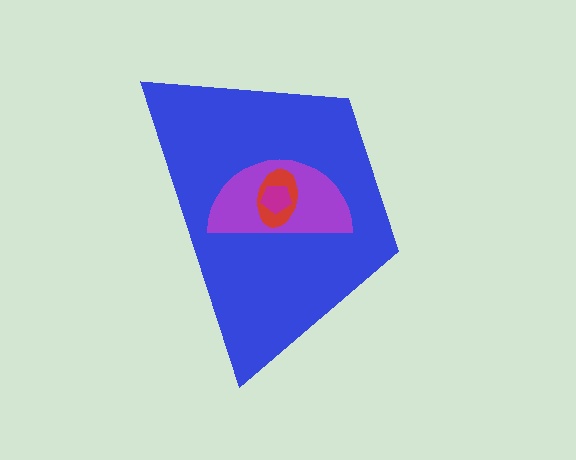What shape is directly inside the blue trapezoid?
The purple semicircle.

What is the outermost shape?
The blue trapezoid.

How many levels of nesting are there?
4.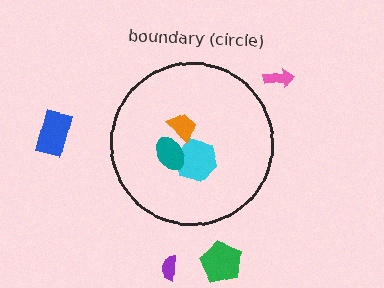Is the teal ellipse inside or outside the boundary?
Inside.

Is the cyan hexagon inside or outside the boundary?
Inside.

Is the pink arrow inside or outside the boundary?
Outside.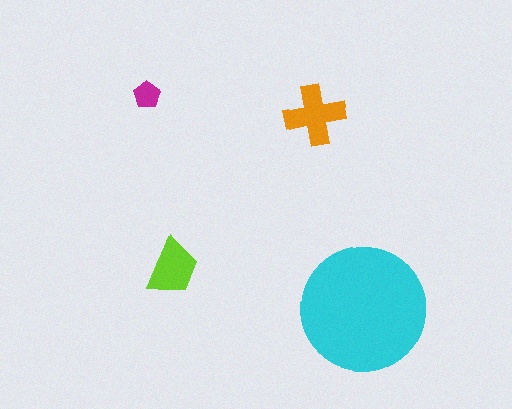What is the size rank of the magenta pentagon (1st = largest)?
4th.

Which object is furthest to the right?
The cyan circle is rightmost.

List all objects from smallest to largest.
The magenta pentagon, the lime trapezoid, the orange cross, the cyan circle.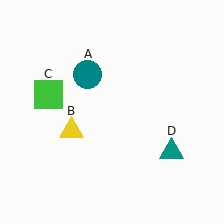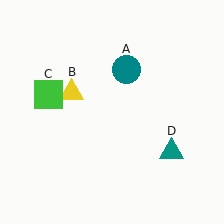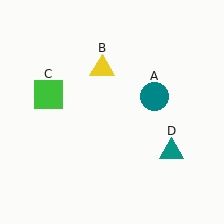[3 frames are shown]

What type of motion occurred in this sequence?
The teal circle (object A), yellow triangle (object B) rotated clockwise around the center of the scene.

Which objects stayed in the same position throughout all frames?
Green square (object C) and teal triangle (object D) remained stationary.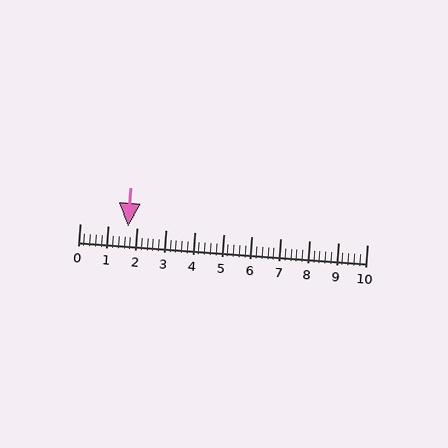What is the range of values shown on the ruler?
The ruler shows values from 0 to 10.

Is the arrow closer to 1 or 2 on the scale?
The arrow is closer to 2.